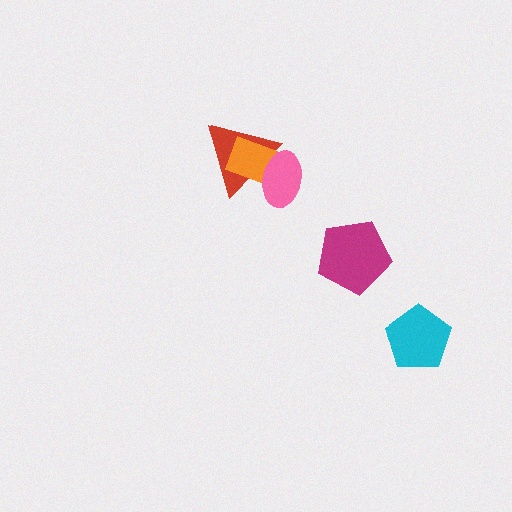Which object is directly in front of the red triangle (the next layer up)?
The orange rectangle is directly in front of the red triangle.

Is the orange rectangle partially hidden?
Yes, it is partially covered by another shape.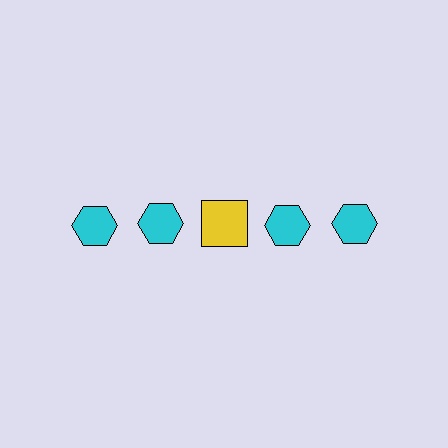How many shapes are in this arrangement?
There are 5 shapes arranged in a grid pattern.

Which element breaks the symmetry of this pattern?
The yellow square in the top row, center column breaks the symmetry. All other shapes are cyan hexagons.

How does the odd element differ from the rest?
It differs in both color (yellow instead of cyan) and shape (square instead of hexagon).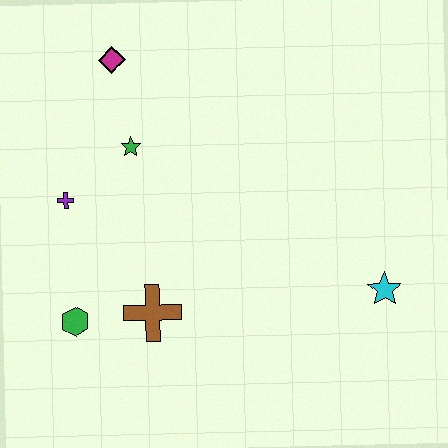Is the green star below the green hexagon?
No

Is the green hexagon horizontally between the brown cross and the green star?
No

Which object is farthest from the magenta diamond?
The cyan star is farthest from the magenta diamond.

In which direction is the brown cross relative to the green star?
The brown cross is below the green star.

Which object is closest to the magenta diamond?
The green star is closest to the magenta diamond.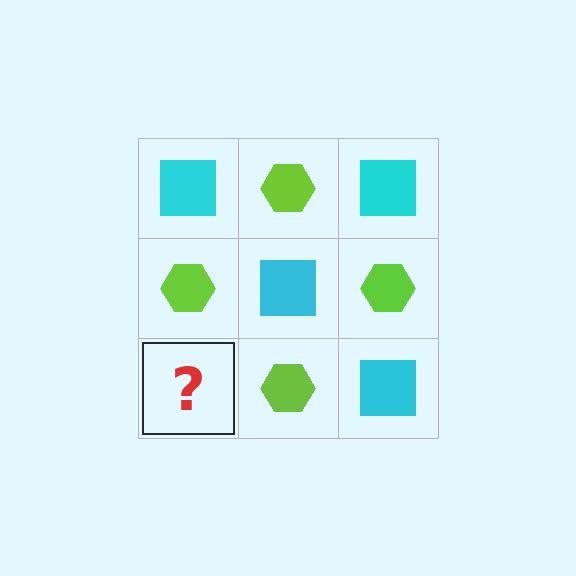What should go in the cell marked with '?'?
The missing cell should contain a cyan square.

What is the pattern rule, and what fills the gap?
The rule is that it alternates cyan square and lime hexagon in a checkerboard pattern. The gap should be filled with a cyan square.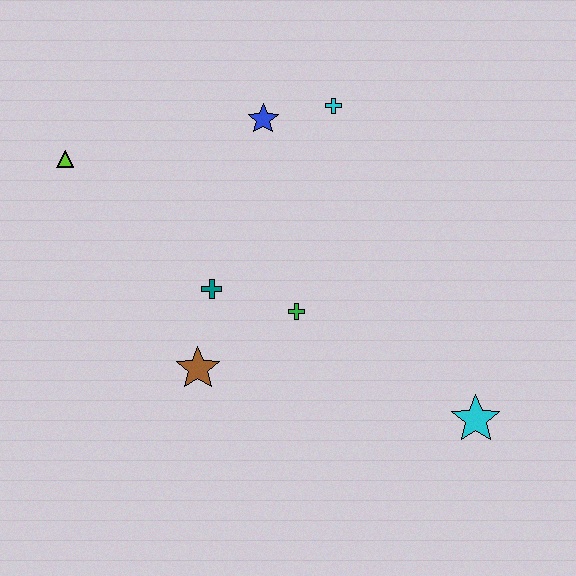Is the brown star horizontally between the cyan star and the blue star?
No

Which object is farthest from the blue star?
The cyan star is farthest from the blue star.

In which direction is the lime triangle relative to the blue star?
The lime triangle is to the left of the blue star.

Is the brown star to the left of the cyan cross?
Yes